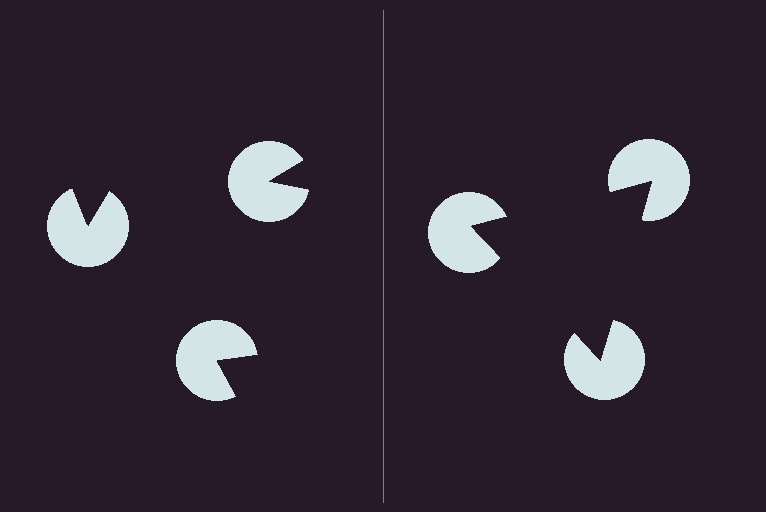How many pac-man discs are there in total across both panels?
6 — 3 on each side.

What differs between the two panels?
The pac-man discs are positioned identically on both sides; only the wedge orientations differ. On the right they align to a triangle; on the left they are misaligned.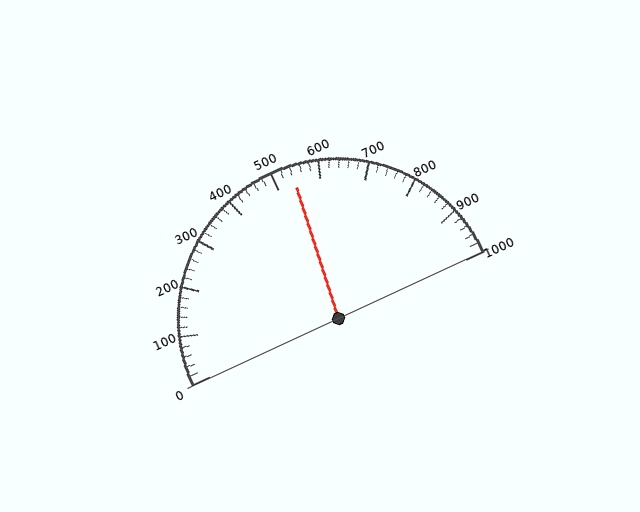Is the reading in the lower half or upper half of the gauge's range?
The reading is in the upper half of the range (0 to 1000).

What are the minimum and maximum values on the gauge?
The gauge ranges from 0 to 1000.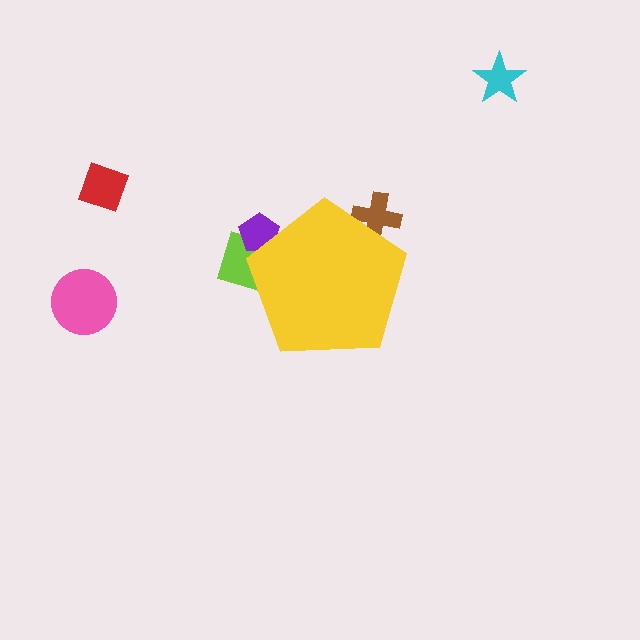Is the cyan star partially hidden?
No, the cyan star is fully visible.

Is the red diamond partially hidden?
No, the red diamond is fully visible.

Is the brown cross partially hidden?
Yes, the brown cross is partially hidden behind the yellow pentagon.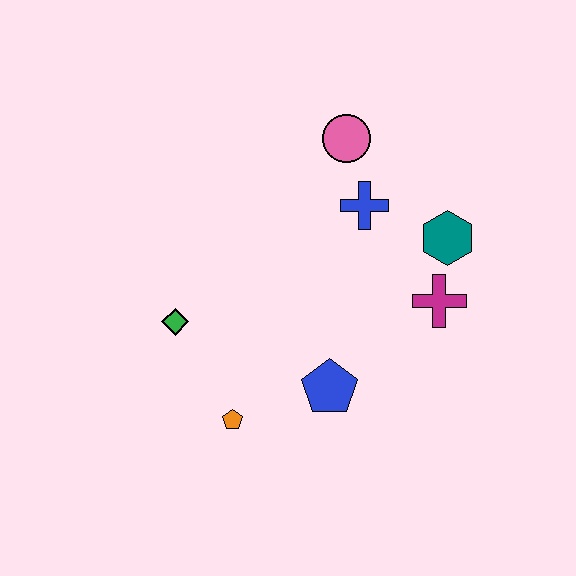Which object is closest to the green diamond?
The orange pentagon is closest to the green diamond.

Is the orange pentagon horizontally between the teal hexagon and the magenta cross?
No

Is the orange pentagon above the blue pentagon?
No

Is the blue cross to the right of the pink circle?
Yes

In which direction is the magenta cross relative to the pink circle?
The magenta cross is below the pink circle.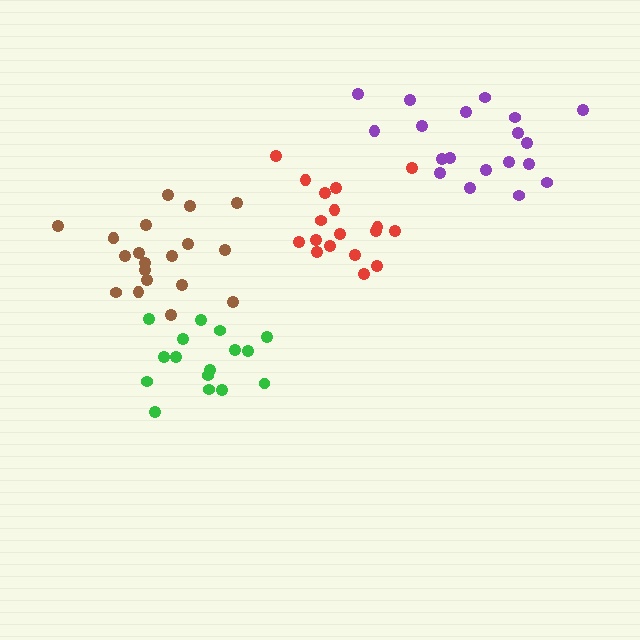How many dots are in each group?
Group 1: 16 dots, Group 2: 18 dots, Group 3: 20 dots, Group 4: 19 dots (73 total).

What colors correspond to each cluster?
The clusters are colored: green, red, brown, purple.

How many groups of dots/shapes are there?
There are 4 groups.